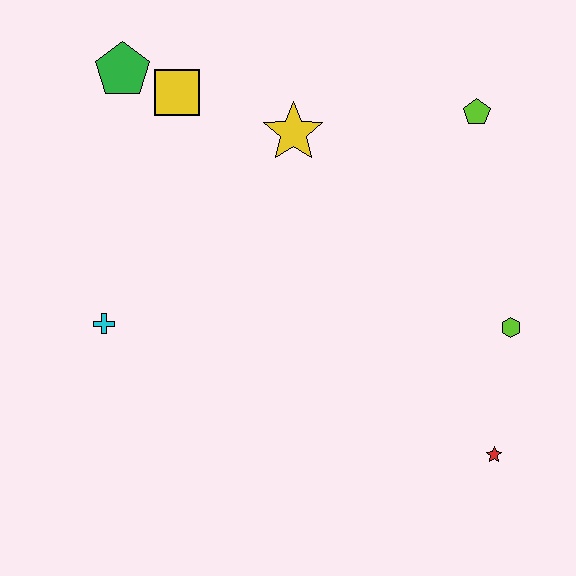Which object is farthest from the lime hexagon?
The green pentagon is farthest from the lime hexagon.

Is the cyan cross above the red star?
Yes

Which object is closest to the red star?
The lime hexagon is closest to the red star.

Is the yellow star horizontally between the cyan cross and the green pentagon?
No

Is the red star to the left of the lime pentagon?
No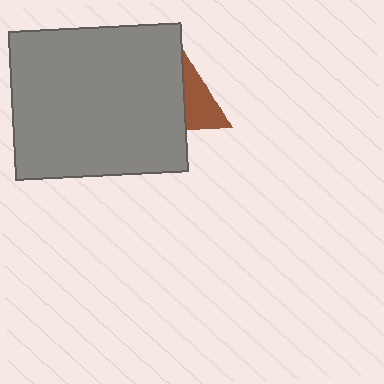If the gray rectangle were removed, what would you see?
You would see the complete brown triangle.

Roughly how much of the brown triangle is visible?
About half of it is visible (roughly 52%).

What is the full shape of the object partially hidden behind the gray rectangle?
The partially hidden object is a brown triangle.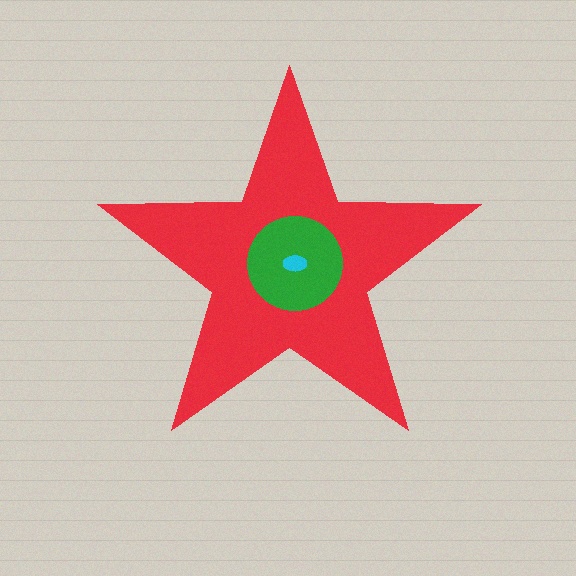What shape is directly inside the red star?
The green circle.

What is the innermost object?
The cyan ellipse.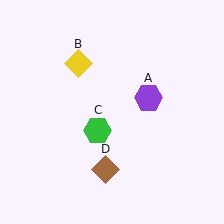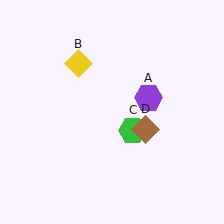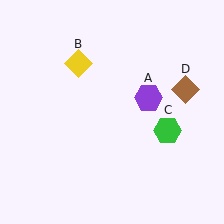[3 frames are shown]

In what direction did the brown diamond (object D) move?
The brown diamond (object D) moved up and to the right.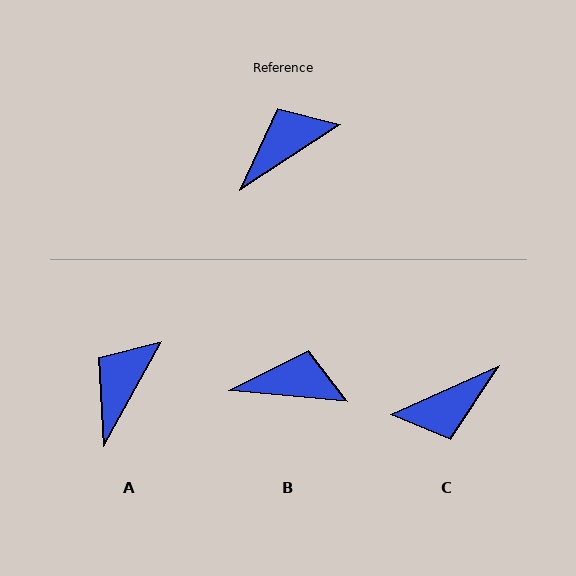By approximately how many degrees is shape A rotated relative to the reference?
Approximately 28 degrees counter-clockwise.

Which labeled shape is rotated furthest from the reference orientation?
C, about 171 degrees away.